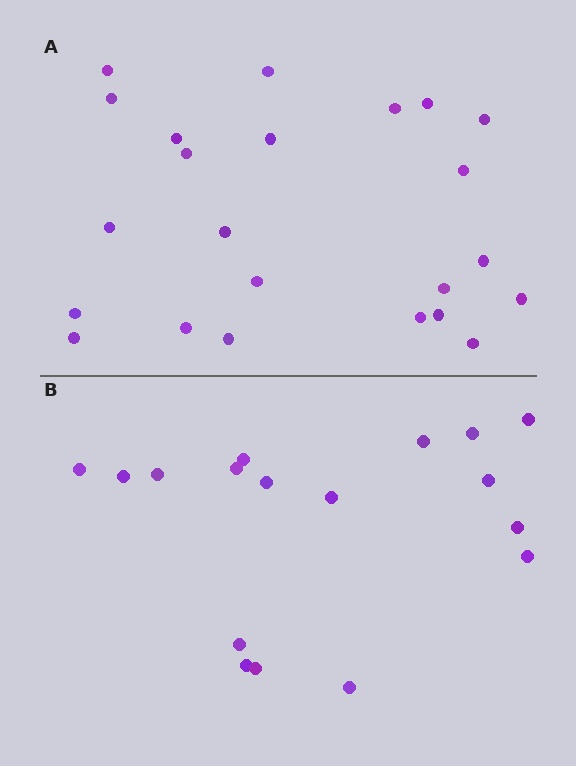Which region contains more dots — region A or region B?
Region A (the top region) has more dots.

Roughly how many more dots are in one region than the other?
Region A has about 6 more dots than region B.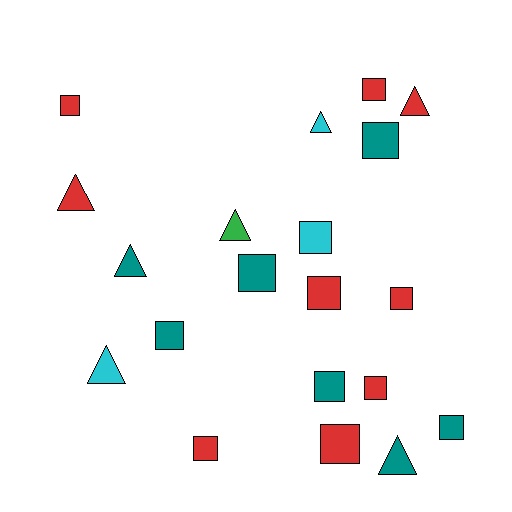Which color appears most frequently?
Red, with 9 objects.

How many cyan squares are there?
There is 1 cyan square.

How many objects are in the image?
There are 20 objects.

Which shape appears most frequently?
Square, with 13 objects.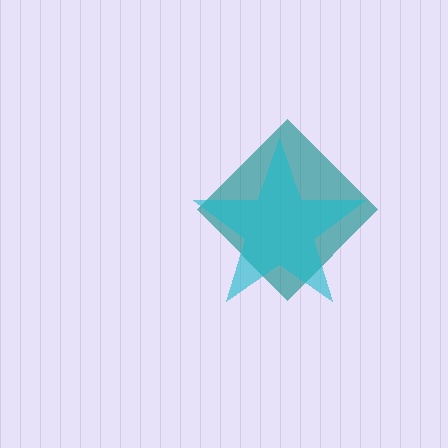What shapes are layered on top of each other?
The layered shapes are: a teal diamond, a cyan star.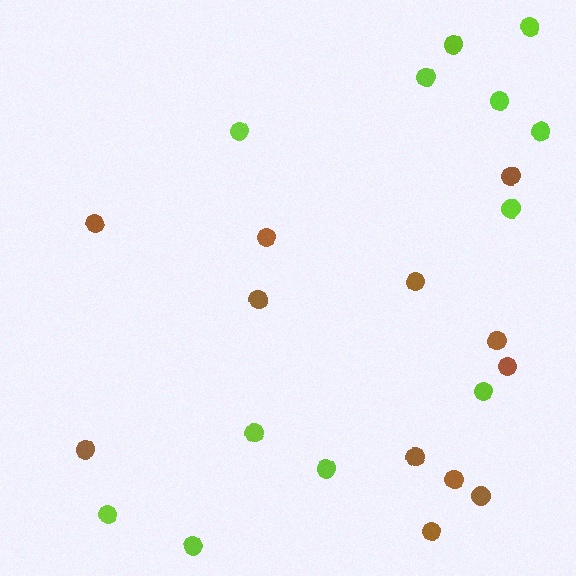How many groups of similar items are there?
There are 2 groups: one group of brown circles (12) and one group of lime circles (12).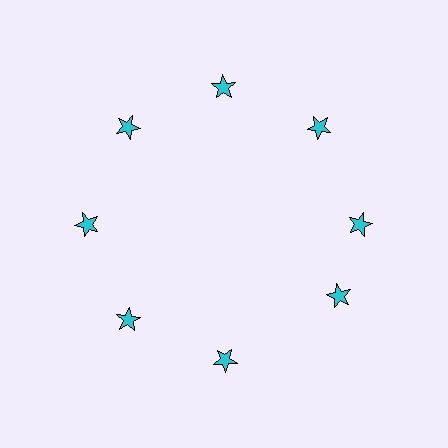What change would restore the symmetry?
The symmetry would be restored by rotating it back into even spacing with its neighbors so that all 8 stars sit at equal angles and equal distance from the center.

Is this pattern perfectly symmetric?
No. The 8 cyan stars are arranged in a ring, but one element near the 4 o'clock position is rotated out of alignment along the ring, breaking the 8-fold rotational symmetry.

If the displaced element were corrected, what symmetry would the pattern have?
It would have 8-fold rotational symmetry — the pattern would map onto itself every 45 degrees.